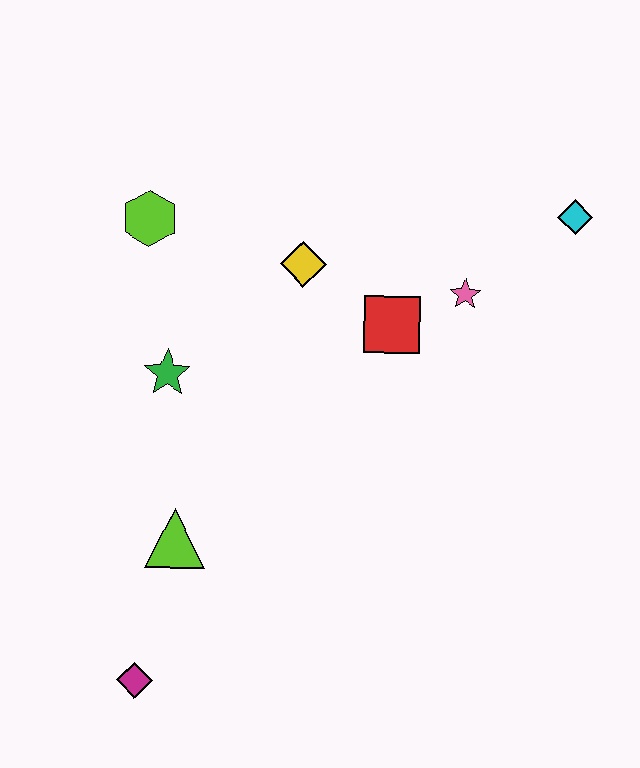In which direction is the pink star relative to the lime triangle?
The pink star is to the right of the lime triangle.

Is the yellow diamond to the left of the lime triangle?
No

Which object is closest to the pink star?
The red square is closest to the pink star.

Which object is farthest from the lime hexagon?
The magenta diamond is farthest from the lime hexagon.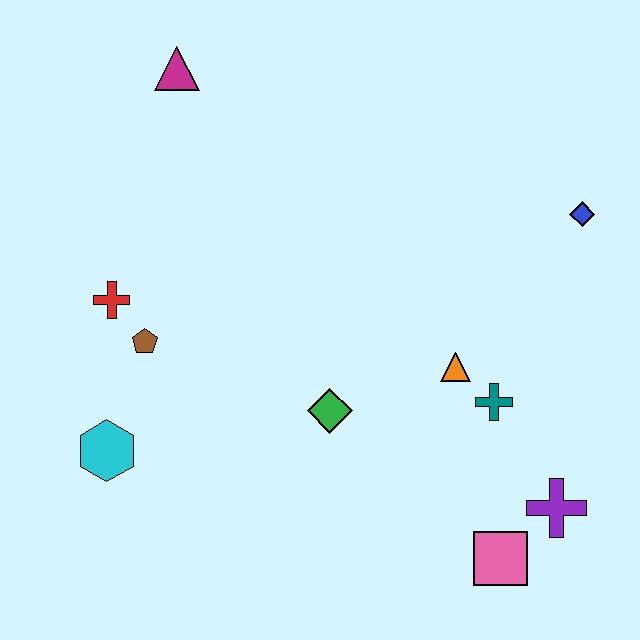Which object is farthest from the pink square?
The magenta triangle is farthest from the pink square.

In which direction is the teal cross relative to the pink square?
The teal cross is above the pink square.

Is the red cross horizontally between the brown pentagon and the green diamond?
No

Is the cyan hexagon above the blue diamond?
No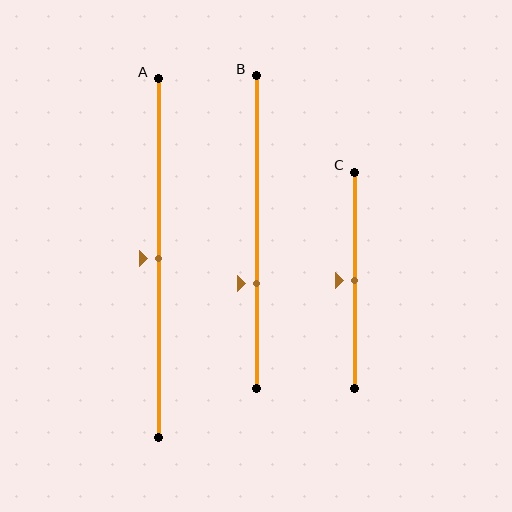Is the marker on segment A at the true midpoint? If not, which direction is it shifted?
Yes, the marker on segment A is at the true midpoint.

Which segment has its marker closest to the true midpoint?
Segment A has its marker closest to the true midpoint.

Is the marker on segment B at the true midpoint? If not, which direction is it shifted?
No, the marker on segment B is shifted downward by about 16% of the segment length.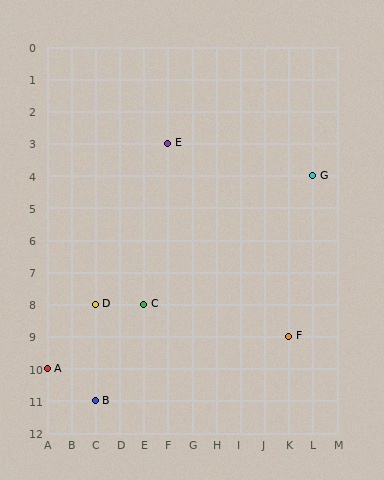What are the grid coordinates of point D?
Point D is at grid coordinates (C, 8).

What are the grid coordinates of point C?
Point C is at grid coordinates (E, 8).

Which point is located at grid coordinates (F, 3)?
Point E is at (F, 3).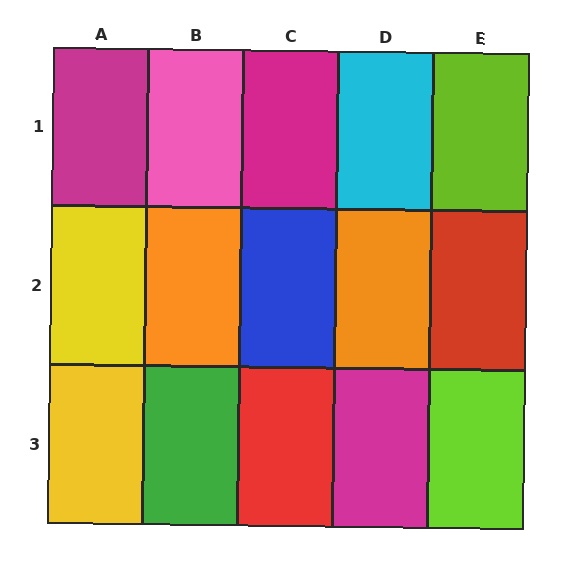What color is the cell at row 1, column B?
Pink.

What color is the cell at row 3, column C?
Red.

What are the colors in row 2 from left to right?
Yellow, orange, blue, orange, red.